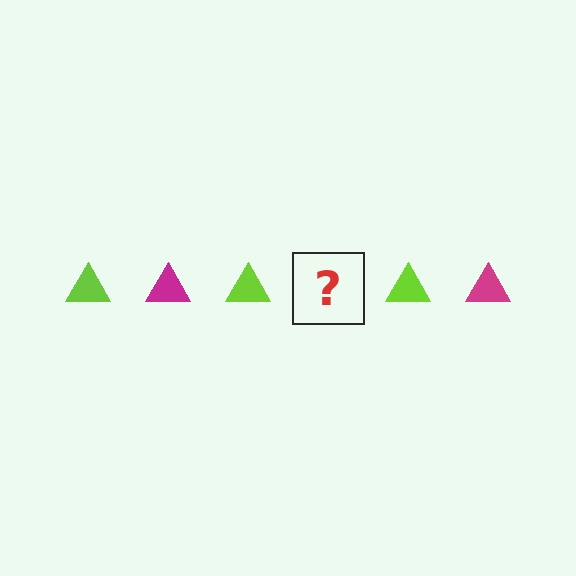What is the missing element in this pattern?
The missing element is a magenta triangle.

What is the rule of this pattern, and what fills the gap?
The rule is that the pattern cycles through lime, magenta triangles. The gap should be filled with a magenta triangle.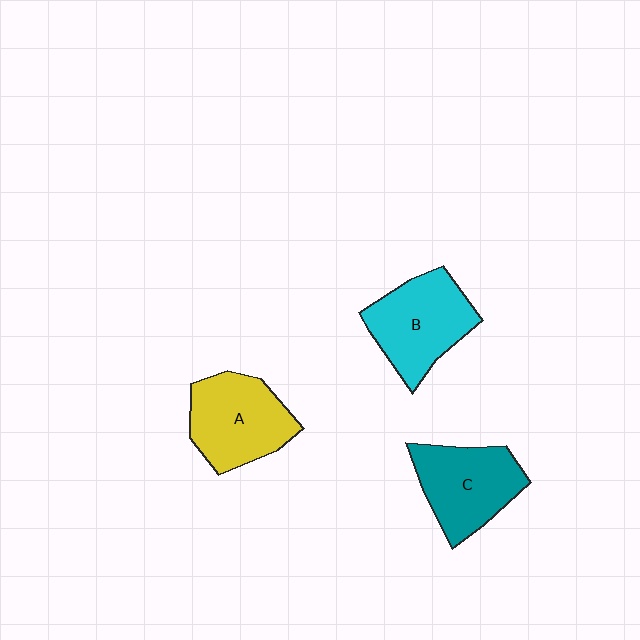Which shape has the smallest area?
Shape C (teal).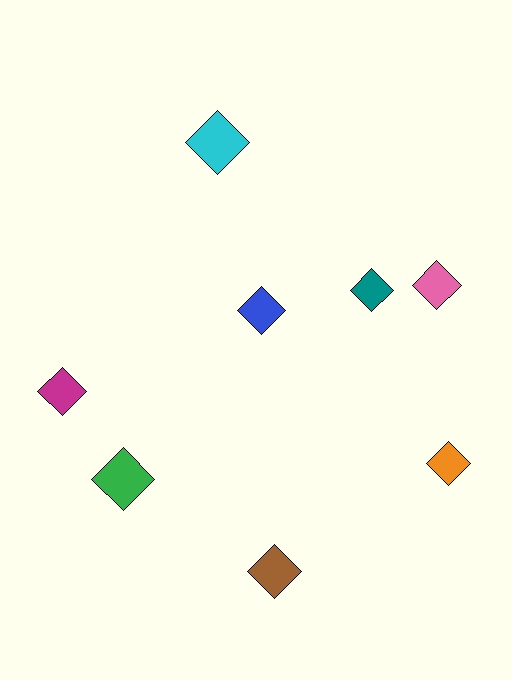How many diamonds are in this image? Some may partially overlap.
There are 8 diamonds.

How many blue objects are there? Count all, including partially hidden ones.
There is 1 blue object.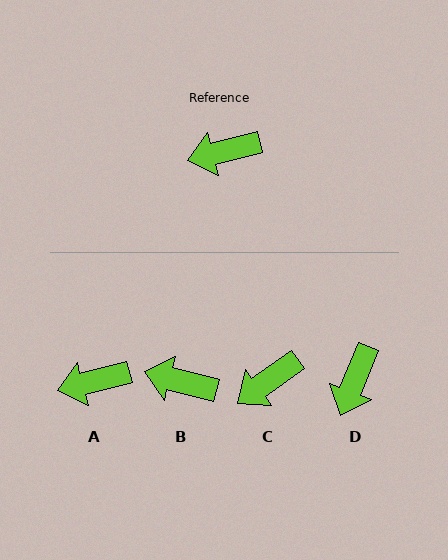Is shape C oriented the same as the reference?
No, it is off by about 22 degrees.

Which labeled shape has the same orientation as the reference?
A.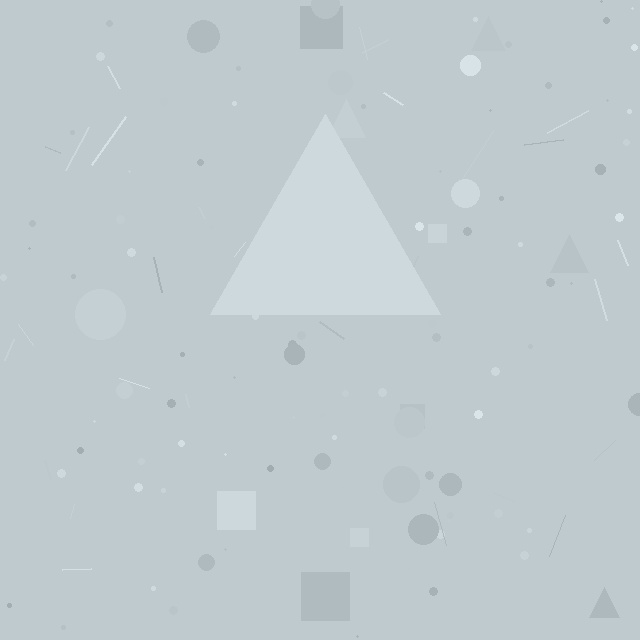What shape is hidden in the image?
A triangle is hidden in the image.